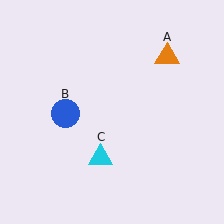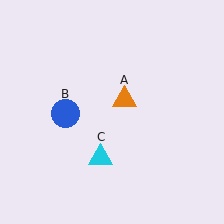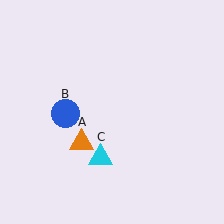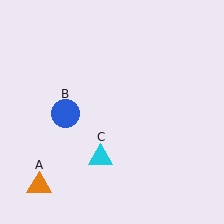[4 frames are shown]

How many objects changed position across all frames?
1 object changed position: orange triangle (object A).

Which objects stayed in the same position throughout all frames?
Blue circle (object B) and cyan triangle (object C) remained stationary.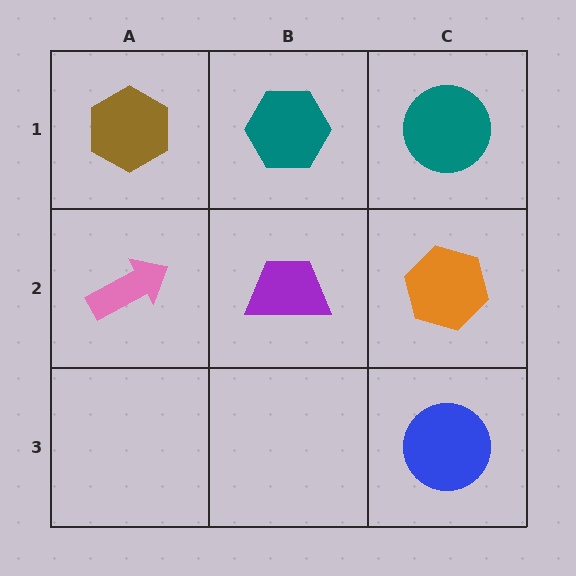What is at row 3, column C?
A blue circle.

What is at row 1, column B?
A teal hexagon.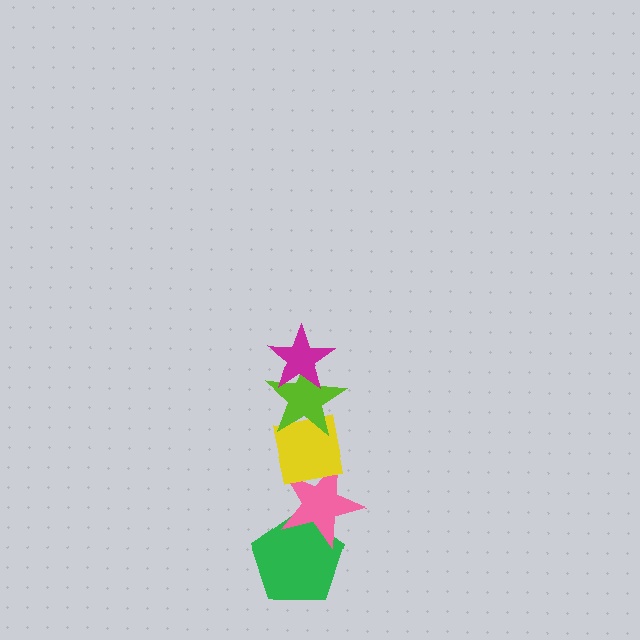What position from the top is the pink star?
The pink star is 4th from the top.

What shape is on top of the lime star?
The magenta star is on top of the lime star.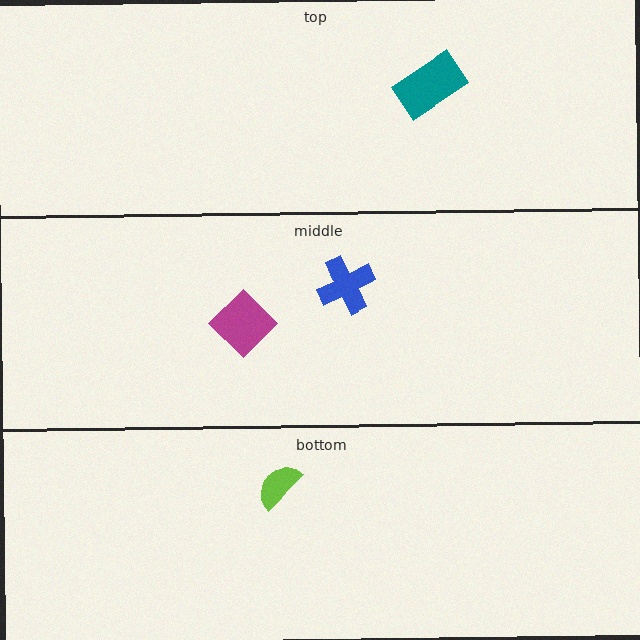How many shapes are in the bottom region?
1.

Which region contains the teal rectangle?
The top region.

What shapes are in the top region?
The teal rectangle.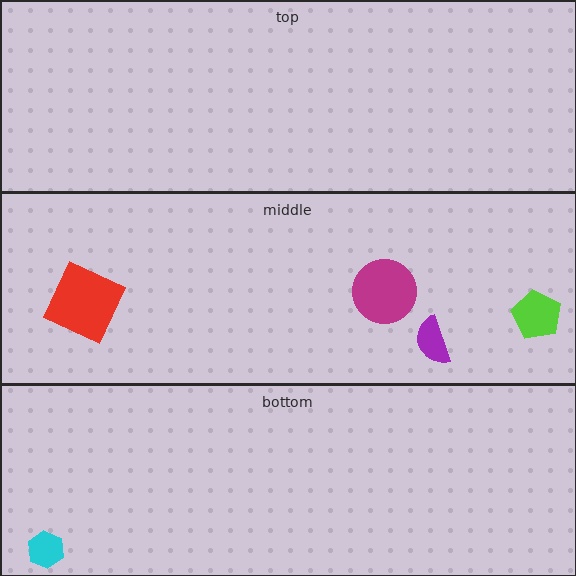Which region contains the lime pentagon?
The middle region.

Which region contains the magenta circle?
The middle region.